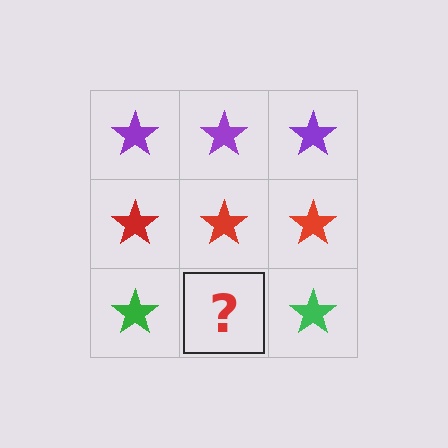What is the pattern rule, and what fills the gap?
The rule is that each row has a consistent color. The gap should be filled with a green star.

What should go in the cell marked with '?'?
The missing cell should contain a green star.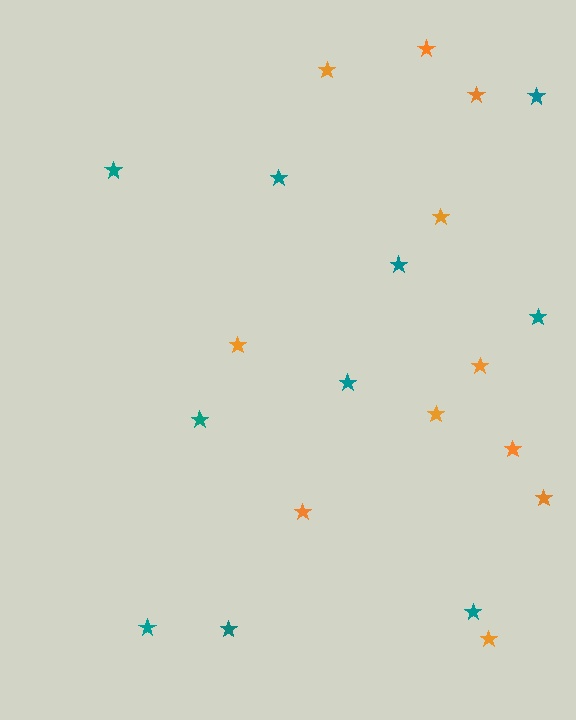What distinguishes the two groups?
There are 2 groups: one group of teal stars (10) and one group of orange stars (11).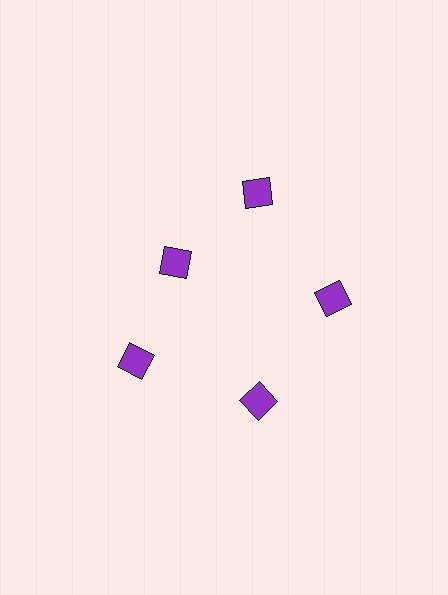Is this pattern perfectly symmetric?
No. The 5 purple diamonds are arranged in a ring, but one element near the 10 o'clock position is pulled inward toward the center, breaking the 5-fold rotational symmetry.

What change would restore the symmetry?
The symmetry would be restored by moving it outward, back onto the ring so that all 5 diamonds sit at equal angles and equal distance from the center.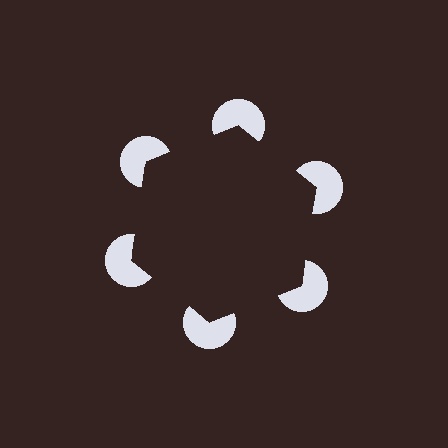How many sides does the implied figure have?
6 sides.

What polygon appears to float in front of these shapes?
An illusory hexagon — its edges are inferred from the aligned wedge cuts in the pac-man discs, not physically drawn.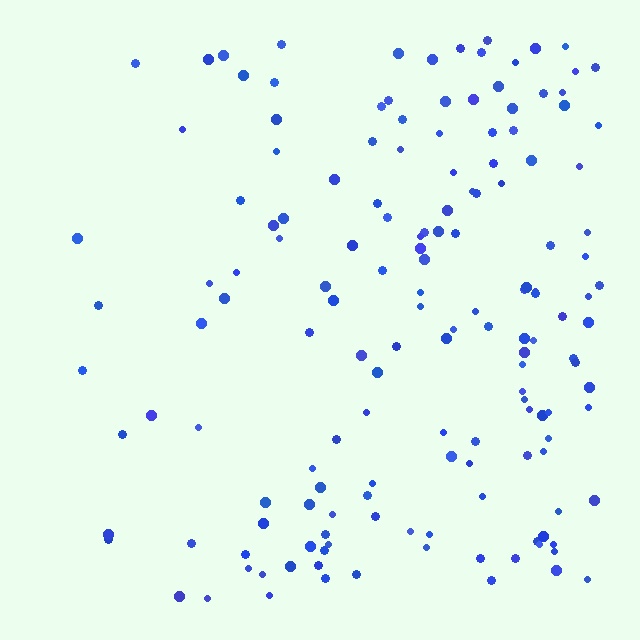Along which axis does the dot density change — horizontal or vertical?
Horizontal.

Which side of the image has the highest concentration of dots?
The right.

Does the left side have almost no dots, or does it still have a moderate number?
Still a moderate number, just noticeably fewer than the right.